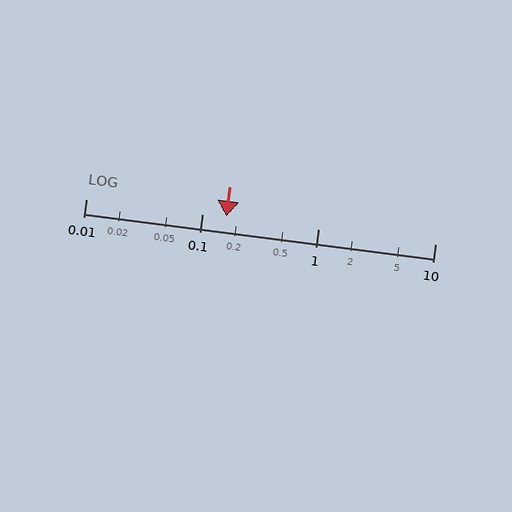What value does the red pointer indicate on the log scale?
The pointer indicates approximately 0.16.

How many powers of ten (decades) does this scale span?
The scale spans 3 decades, from 0.01 to 10.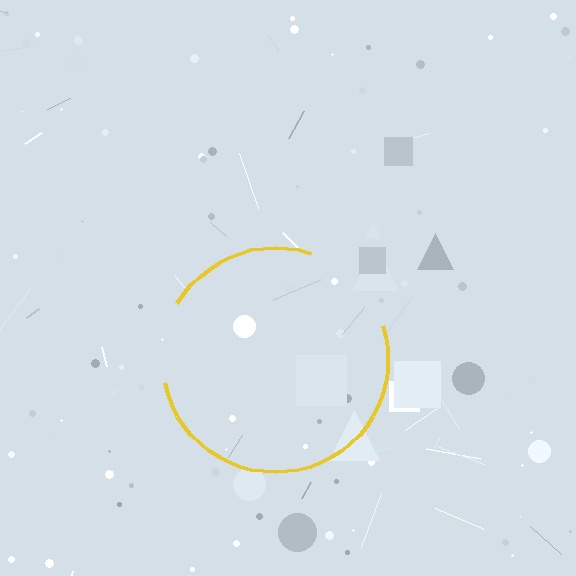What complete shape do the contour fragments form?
The contour fragments form a circle.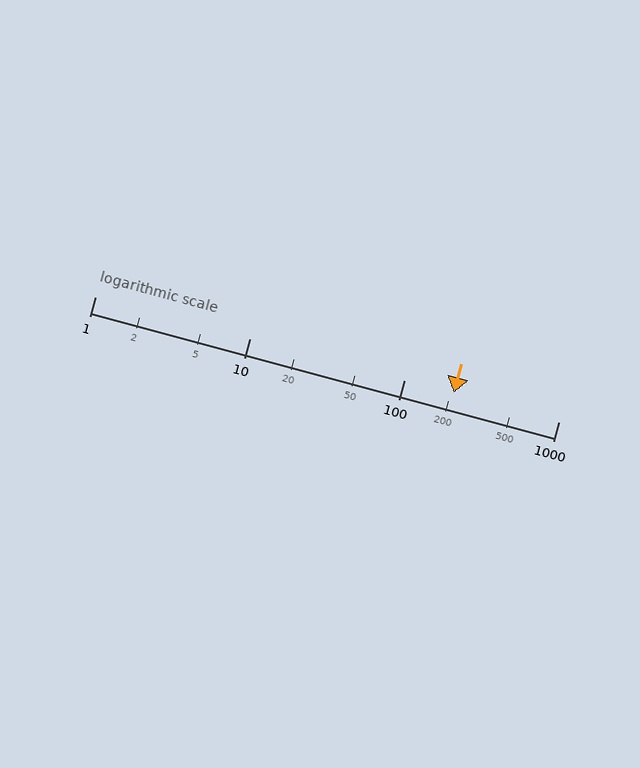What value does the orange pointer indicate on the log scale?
The pointer indicates approximately 210.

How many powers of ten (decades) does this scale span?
The scale spans 3 decades, from 1 to 1000.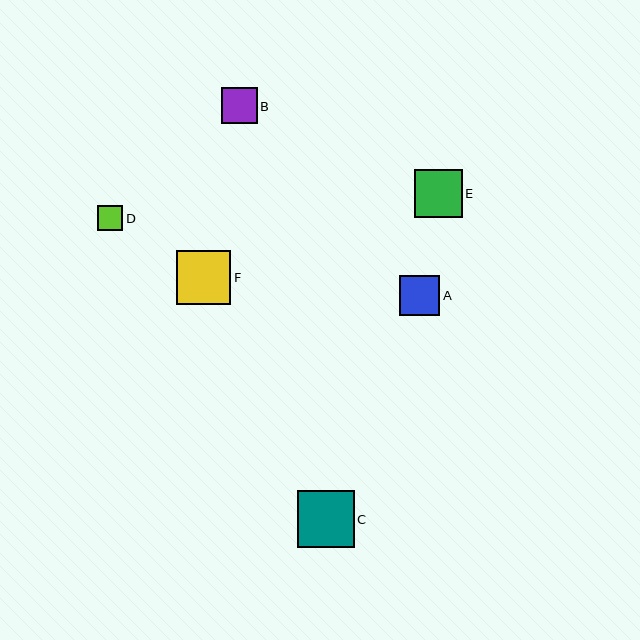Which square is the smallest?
Square D is the smallest with a size of approximately 25 pixels.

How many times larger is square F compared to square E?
Square F is approximately 1.1 times the size of square E.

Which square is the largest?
Square C is the largest with a size of approximately 57 pixels.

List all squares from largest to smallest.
From largest to smallest: C, F, E, A, B, D.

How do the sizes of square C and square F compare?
Square C and square F are approximately the same size.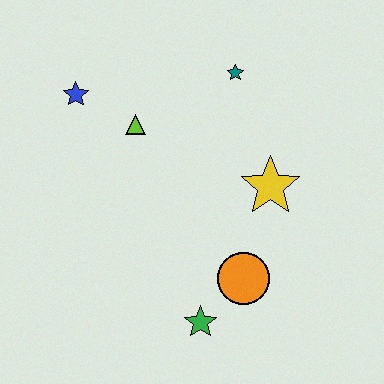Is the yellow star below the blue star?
Yes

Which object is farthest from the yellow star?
The blue star is farthest from the yellow star.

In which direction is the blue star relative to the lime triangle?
The blue star is to the left of the lime triangle.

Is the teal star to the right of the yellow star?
No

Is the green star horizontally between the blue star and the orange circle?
Yes